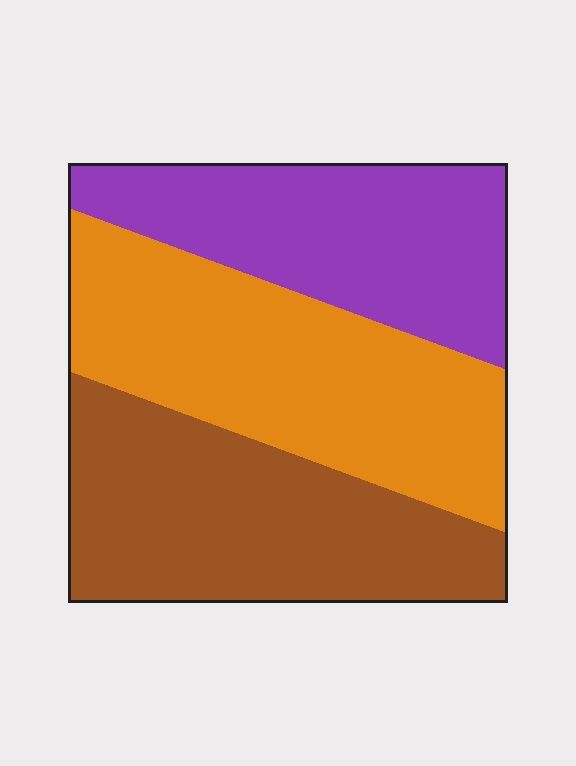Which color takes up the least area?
Purple, at roughly 30%.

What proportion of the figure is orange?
Orange covers 37% of the figure.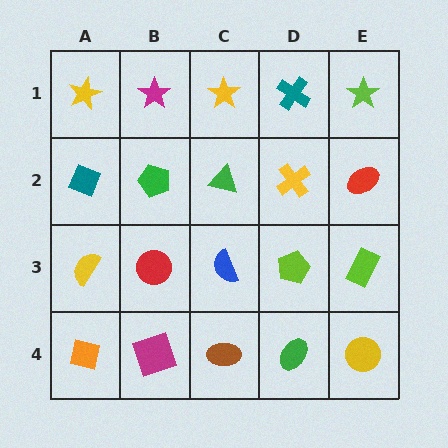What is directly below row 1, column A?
A teal diamond.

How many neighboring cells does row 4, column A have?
2.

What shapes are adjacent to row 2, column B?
A magenta star (row 1, column B), a red circle (row 3, column B), a teal diamond (row 2, column A), a green triangle (row 2, column C).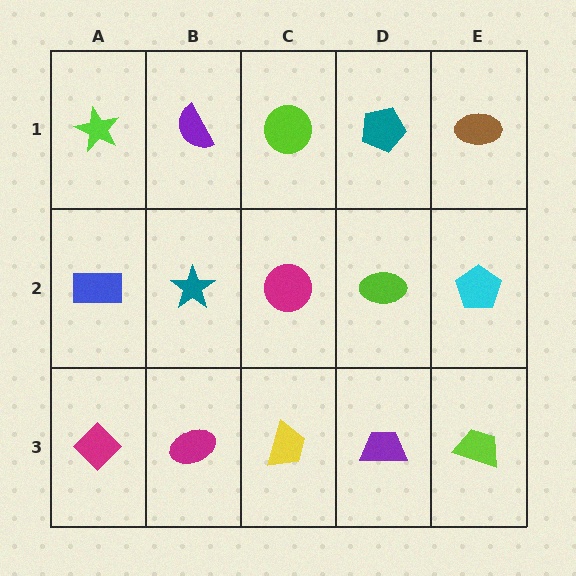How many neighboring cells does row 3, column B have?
3.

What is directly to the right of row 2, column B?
A magenta circle.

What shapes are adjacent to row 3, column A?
A blue rectangle (row 2, column A), a magenta ellipse (row 3, column B).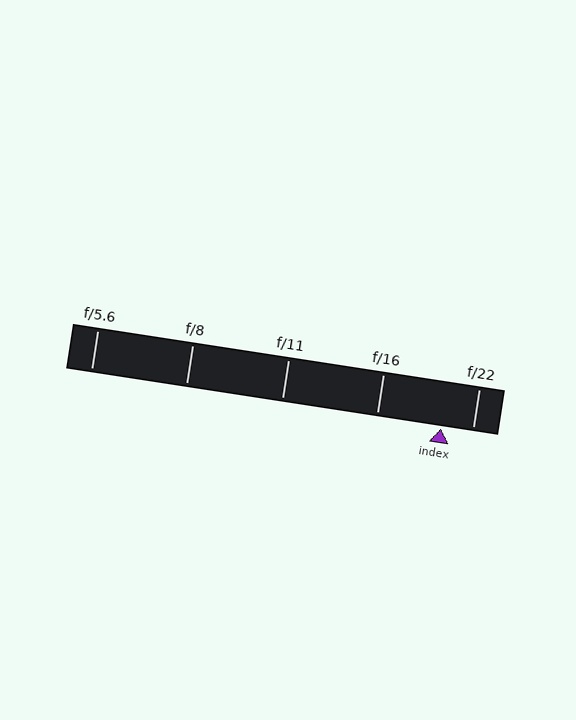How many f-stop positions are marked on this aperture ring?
There are 5 f-stop positions marked.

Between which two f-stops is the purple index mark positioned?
The index mark is between f/16 and f/22.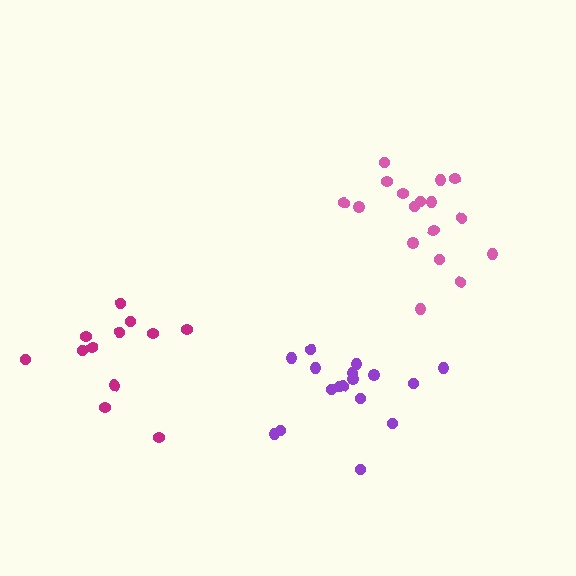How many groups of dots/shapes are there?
There are 3 groups.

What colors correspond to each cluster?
The clusters are colored: magenta, purple, pink.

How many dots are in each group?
Group 1: 12 dots, Group 2: 17 dots, Group 3: 17 dots (46 total).